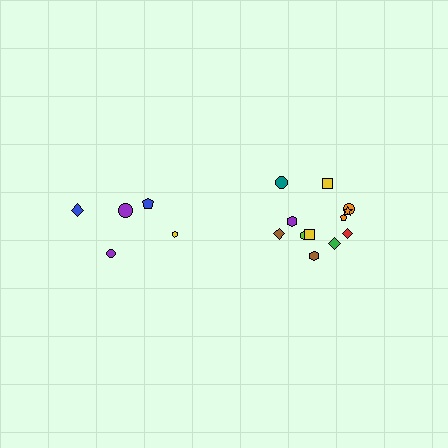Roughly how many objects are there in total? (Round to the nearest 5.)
Roughly 15 objects in total.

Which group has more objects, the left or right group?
The right group.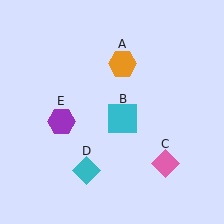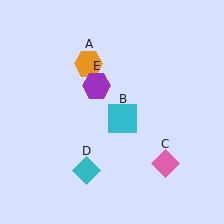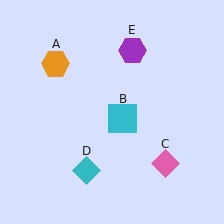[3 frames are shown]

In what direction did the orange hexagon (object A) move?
The orange hexagon (object A) moved left.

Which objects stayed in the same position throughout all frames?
Cyan square (object B) and pink diamond (object C) and cyan diamond (object D) remained stationary.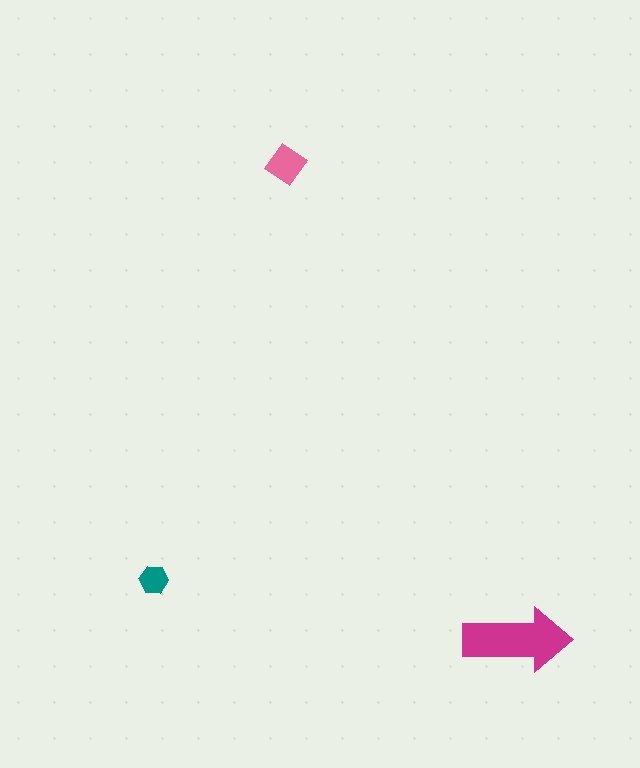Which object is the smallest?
The teal hexagon.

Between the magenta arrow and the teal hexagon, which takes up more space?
The magenta arrow.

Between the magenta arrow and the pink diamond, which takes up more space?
The magenta arrow.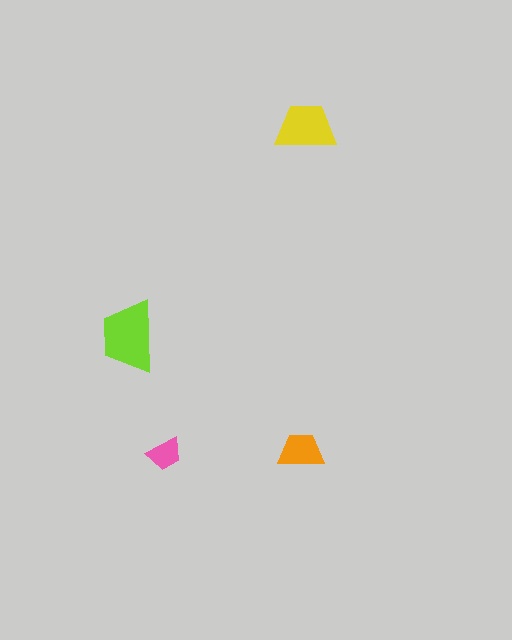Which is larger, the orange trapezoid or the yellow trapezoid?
The yellow one.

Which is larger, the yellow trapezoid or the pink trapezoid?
The yellow one.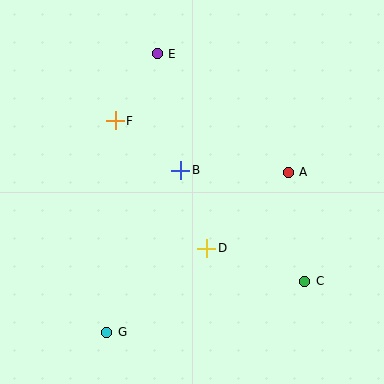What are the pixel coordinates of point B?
Point B is at (181, 170).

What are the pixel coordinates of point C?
Point C is at (305, 281).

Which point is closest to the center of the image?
Point B at (181, 170) is closest to the center.